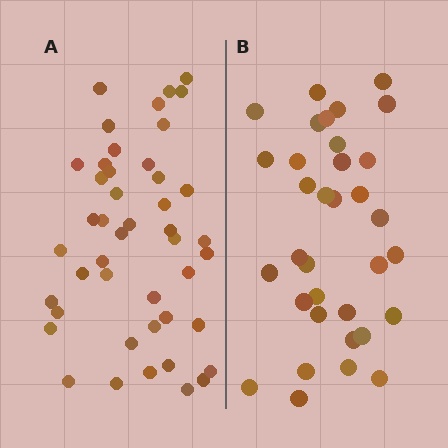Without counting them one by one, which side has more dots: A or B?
Region A (the left region) has more dots.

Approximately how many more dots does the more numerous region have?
Region A has roughly 12 or so more dots than region B.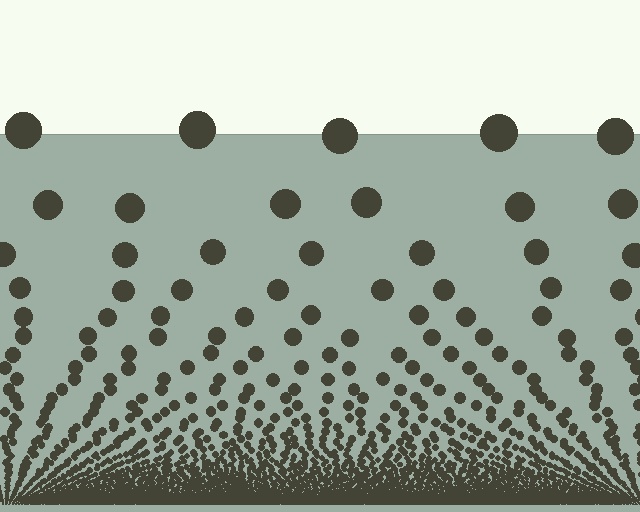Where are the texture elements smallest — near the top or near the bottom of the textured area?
Near the bottom.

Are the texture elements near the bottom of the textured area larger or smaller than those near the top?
Smaller. The gradient is inverted — elements near the bottom are smaller and denser.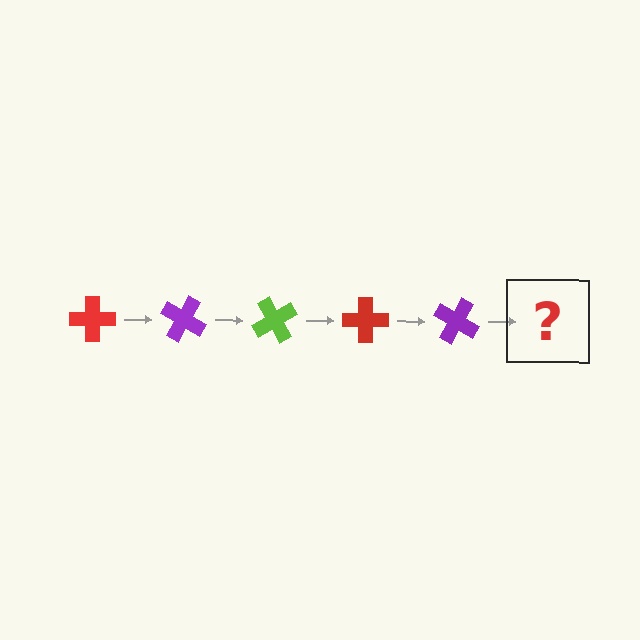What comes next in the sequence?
The next element should be a lime cross, rotated 150 degrees from the start.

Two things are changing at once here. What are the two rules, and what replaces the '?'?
The two rules are that it rotates 30 degrees each step and the color cycles through red, purple, and lime. The '?' should be a lime cross, rotated 150 degrees from the start.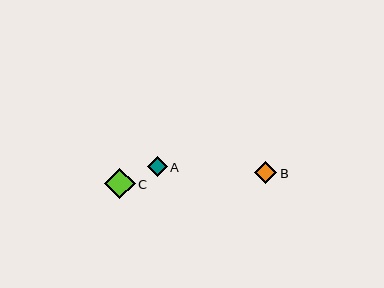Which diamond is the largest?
Diamond C is the largest with a size of approximately 30 pixels.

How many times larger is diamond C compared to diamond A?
Diamond C is approximately 1.6 times the size of diamond A.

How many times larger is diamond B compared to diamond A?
Diamond B is approximately 1.1 times the size of diamond A.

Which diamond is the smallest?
Diamond A is the smallest with a size of approximately 20 pixels.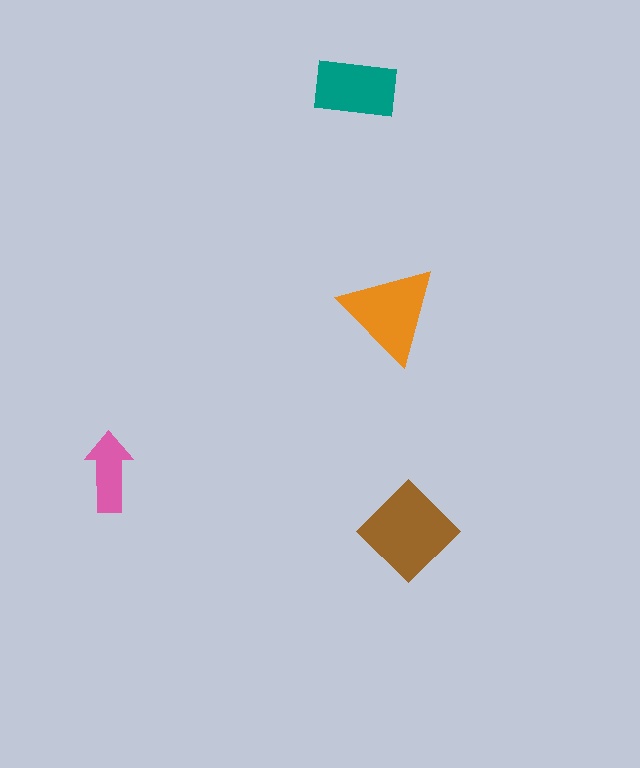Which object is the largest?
The brown diamond.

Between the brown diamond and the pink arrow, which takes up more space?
The brown diamond.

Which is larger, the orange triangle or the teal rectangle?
The orange triangle.